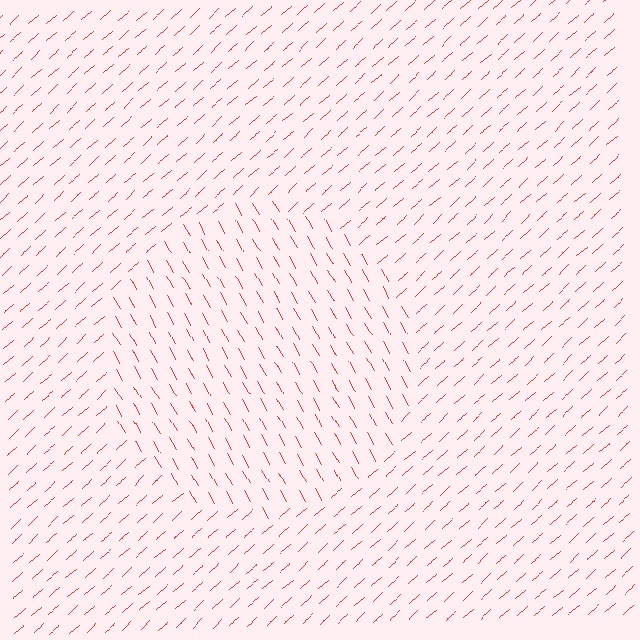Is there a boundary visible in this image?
Yes, there is a texture boundary formed by a change in line orientation.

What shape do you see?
I see a circle.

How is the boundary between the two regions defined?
The boundary is defined purely by a change in line orientation (approximately 78 degrees difference). All lines are the same color and thickness.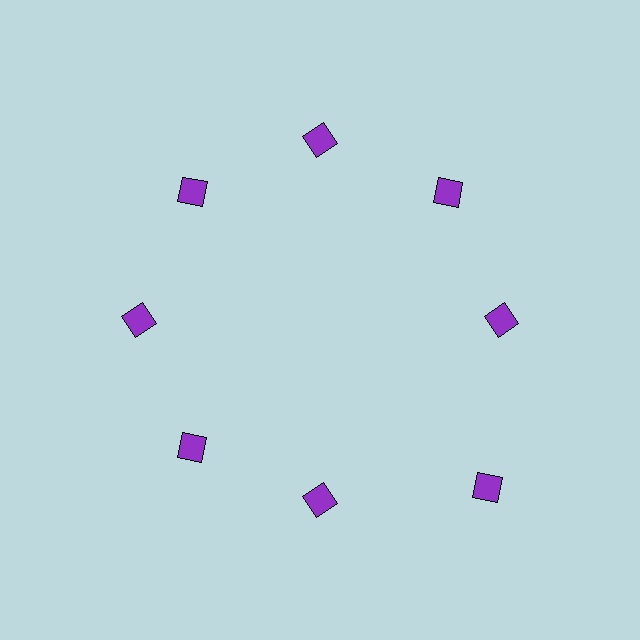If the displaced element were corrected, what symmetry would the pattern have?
It would have 8-fold rotational symmetry — the pattern would map onto itself every 45 degrees.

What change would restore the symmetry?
The symmetry would be restored by moving it inward, back onto the ring so that all 8 squares sit at equal angles and equal distance from the center.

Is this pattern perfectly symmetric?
No. The 8 purple squares are arranged in a ring, but one element near the 4 o'clock position is pushed outward from the center, breaking the 8-fold rotational symmetry.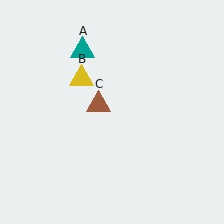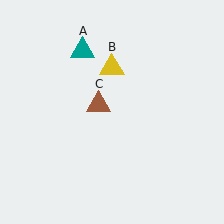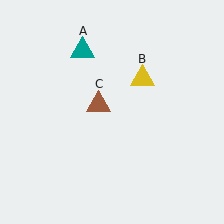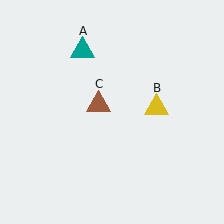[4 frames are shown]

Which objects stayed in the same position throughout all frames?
Teal triangle (object A) and brown triangle (object C) remained stationary.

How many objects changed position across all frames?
1 object changed position: yellow triangle (object B).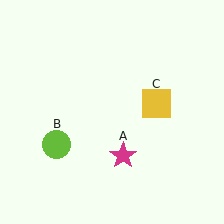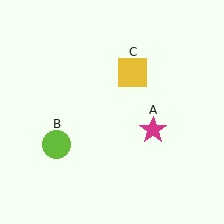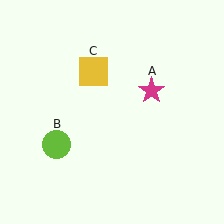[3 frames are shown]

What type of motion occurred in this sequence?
The magenta star (object A), yellow square (object C) rotated counterclockwise around the center of the scene.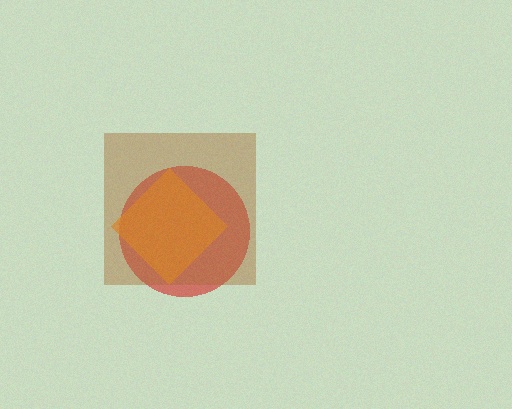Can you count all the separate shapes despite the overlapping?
Yes, there are 3 separate shapes.